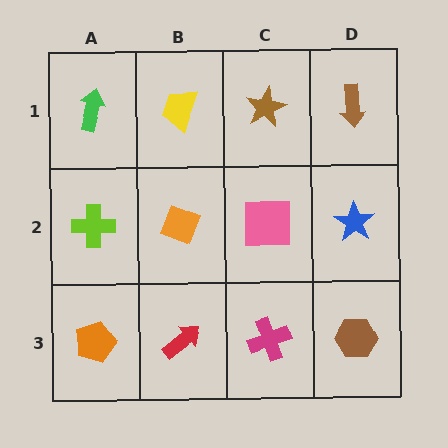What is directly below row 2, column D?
A brown hexagon.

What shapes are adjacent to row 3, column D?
A blue star (row 2, column D), a magenta cross (row 3, column C).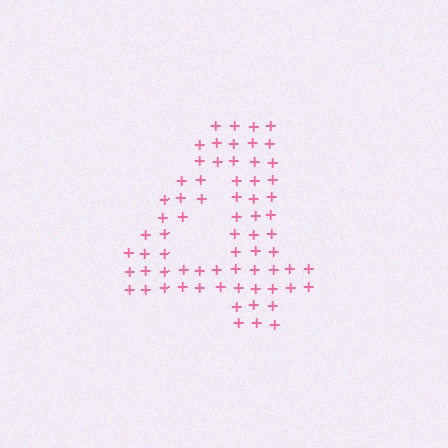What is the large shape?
The large shape is the digit 4.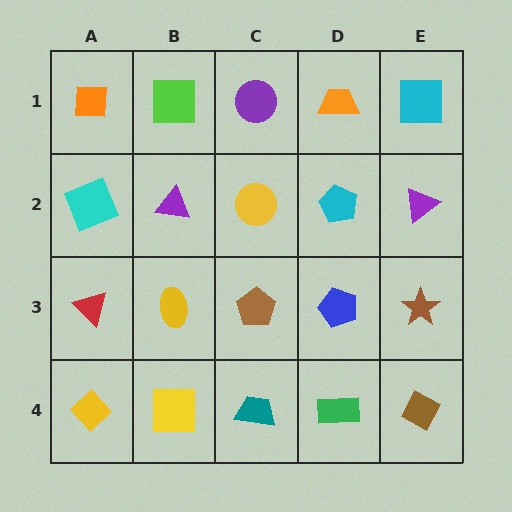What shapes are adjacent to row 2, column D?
An orange trapezoid (row 1, column D), a blue pentagon (row 3, column D), a yellow circle (row 2, column C), a purple triangle (row 2, column E).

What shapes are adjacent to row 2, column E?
A cyan square (row 1, column E), a brown star (row 3, column E), a cyan pentagon (row 2, column D).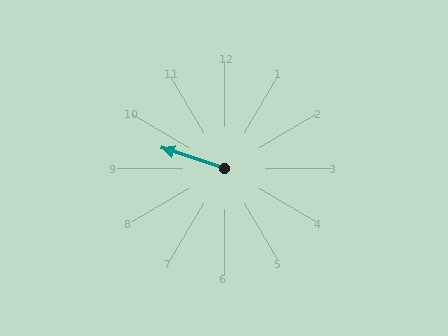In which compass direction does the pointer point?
West.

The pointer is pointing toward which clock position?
Roughly 10 o'clock.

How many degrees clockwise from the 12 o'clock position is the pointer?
Approximately 288 degrees.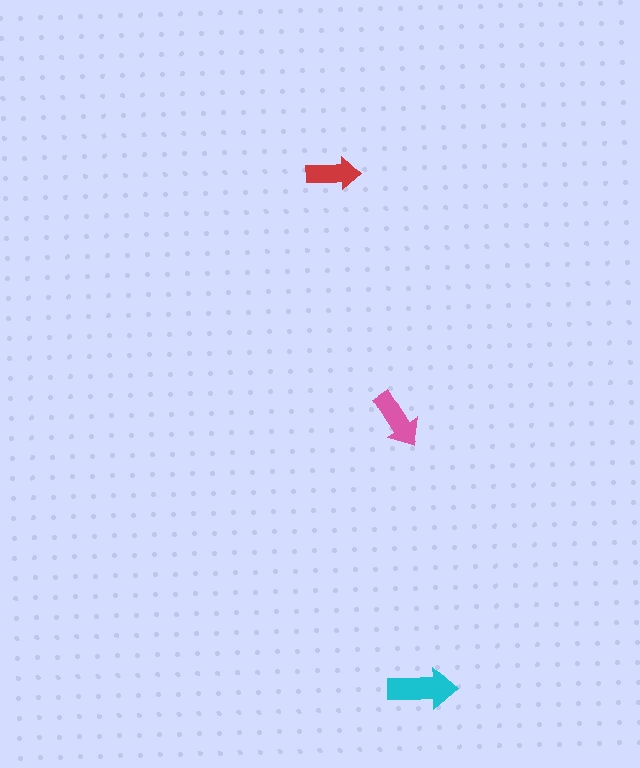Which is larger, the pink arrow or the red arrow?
The pink one.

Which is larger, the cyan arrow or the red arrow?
The cyan one.